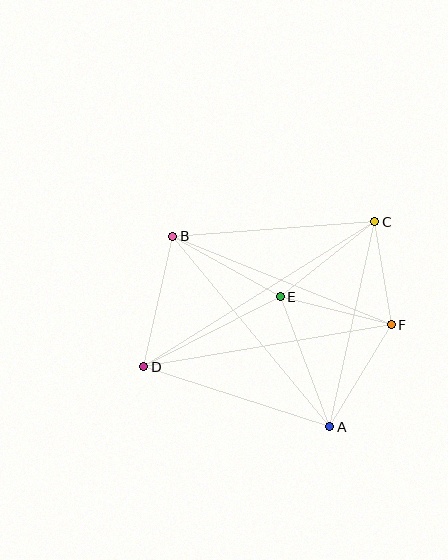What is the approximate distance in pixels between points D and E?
The distance between D and E is approximately 154 pixels.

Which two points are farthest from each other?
Points C and D are farthest from each other.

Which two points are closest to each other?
Points C and F are closest to each other.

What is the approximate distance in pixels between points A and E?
The distance between A and E is approximately 139 pixels.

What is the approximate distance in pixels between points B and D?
The distance between B and D is approximately 134 pixels.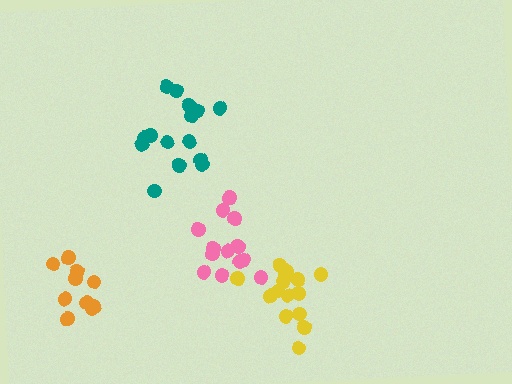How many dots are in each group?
Group 1: 10 dots, Group 2: 15 dots, Group 3: 14 dots, Group 4: 16 dots (55 total).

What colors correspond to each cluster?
The clusters are colored: orange, teal, pink, yellow.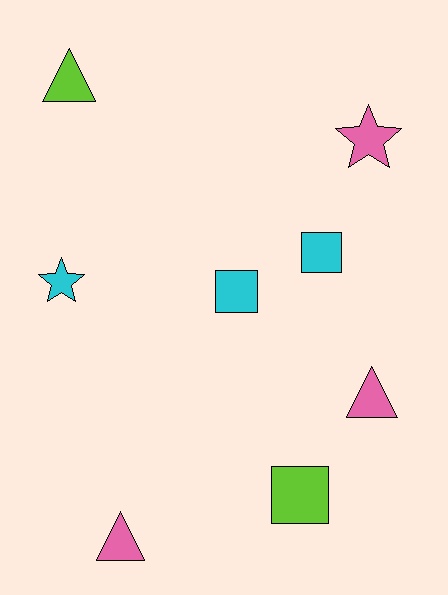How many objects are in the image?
There are 8 objects.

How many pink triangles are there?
There are 2 pink triangles.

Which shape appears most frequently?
Triangle, with 3 objects.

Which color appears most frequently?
Pink, with 3 objects.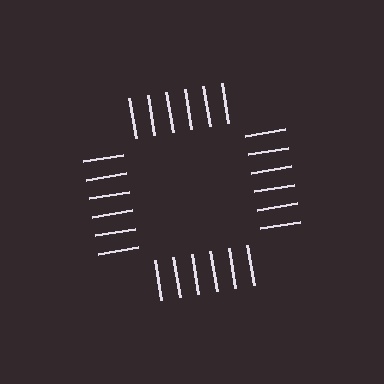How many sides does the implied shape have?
4 sides — the line-ends trace a square.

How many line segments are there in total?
24 — 6 along each of the 4 edges.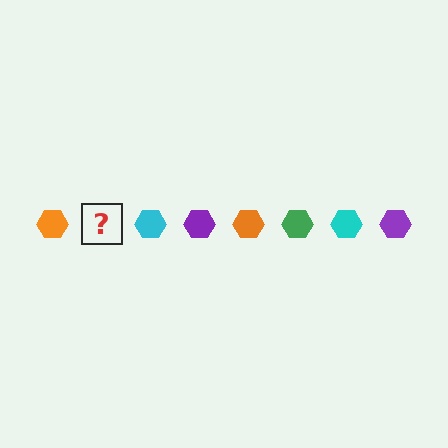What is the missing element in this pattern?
The missing element is a green hexagon.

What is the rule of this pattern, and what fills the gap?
The rule is that the pattern cycles through orange, green, cyan, purple hexagons. The gap should be filled with a green hexagon.